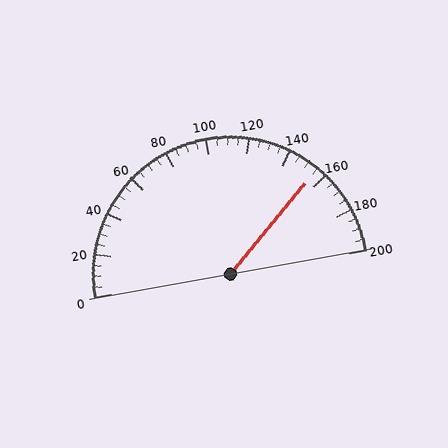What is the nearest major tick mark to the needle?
The nearest major tick mark is 160.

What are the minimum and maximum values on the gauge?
The gauge ranges from 0 to 200.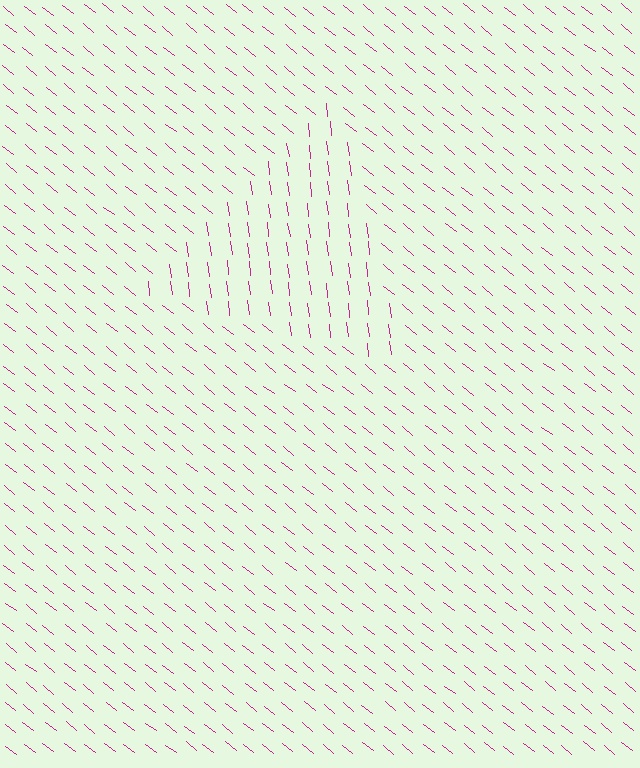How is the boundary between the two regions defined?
The boundary is defined purely by a change in line orientation (approximately 45 degrees difference). All lines are the same color and thickness.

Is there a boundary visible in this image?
Yes, there is a texture boundary formed by a change in line orientation.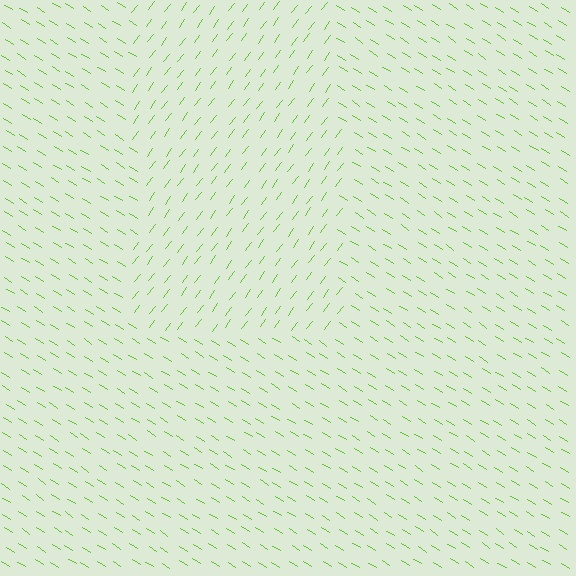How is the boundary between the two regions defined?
The boundary is defined purely by a change in line orientation (approximately 86 degrees difference). All lines are the same color and thickness.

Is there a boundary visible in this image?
Yes, there is a texture boundary formed by a change in line orientation.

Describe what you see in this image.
The image is filled with small lime line segments. A rectangle region in the image has lines oriented differently from the surrounding lines, creating a visible texture boundary.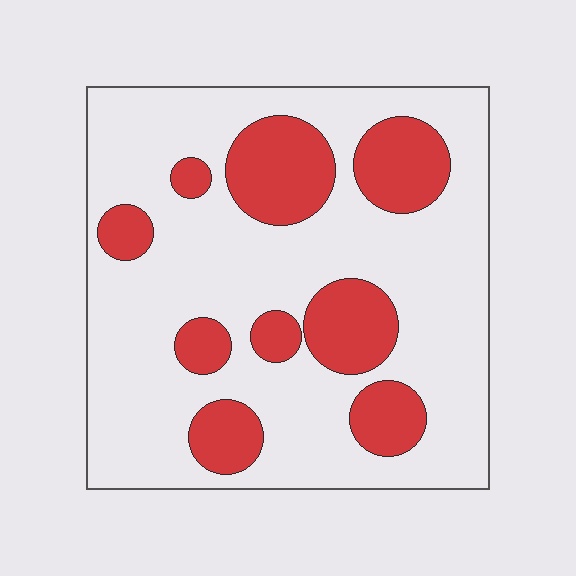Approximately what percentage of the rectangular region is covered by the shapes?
Approximately 25%.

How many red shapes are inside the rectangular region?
9.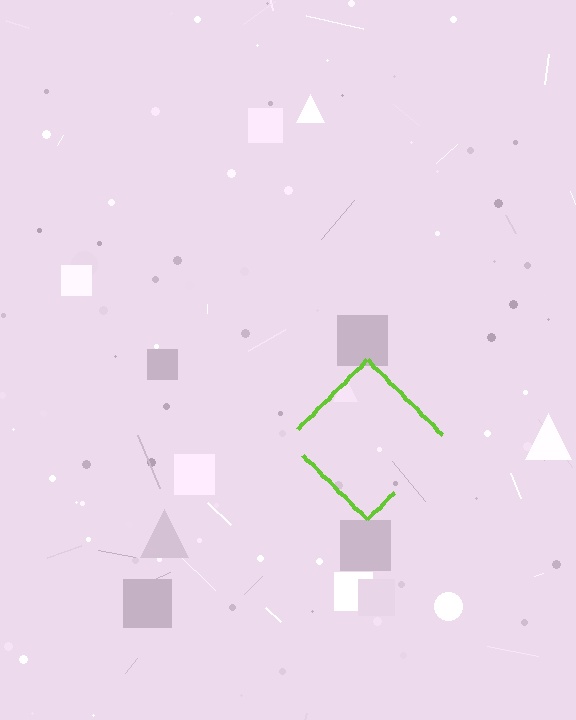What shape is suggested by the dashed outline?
The dashed outline suggests a diamond.